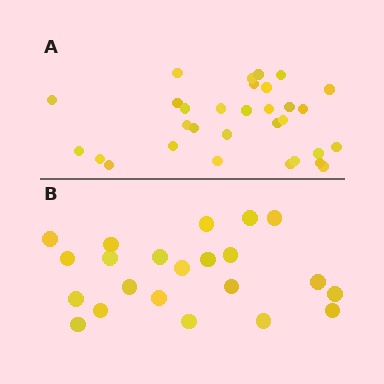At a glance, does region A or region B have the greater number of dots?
Region A (the top region) has more dots.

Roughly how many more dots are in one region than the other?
Region A has roughly 8 or so more dots than region B.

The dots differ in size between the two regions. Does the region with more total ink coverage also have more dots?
No. Region B has more total ink coverage because its dots are larger, but region A actually contains more individual dots. Total area can be misleading — the number of items is what matters here.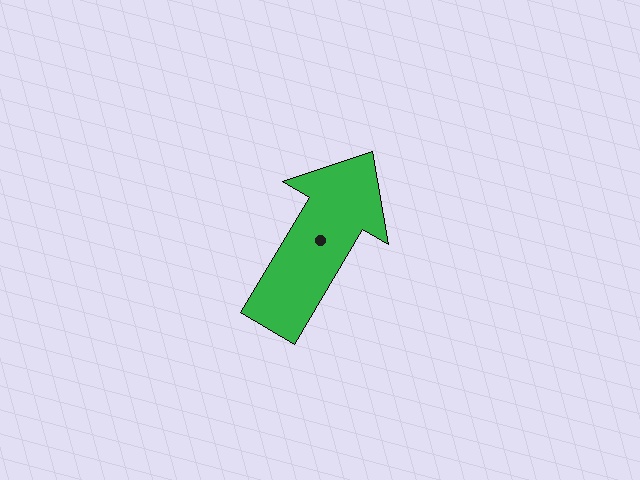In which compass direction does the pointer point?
Northeast.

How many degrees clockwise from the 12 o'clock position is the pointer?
Approximately 31 degrees.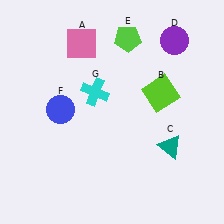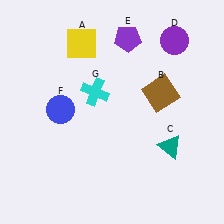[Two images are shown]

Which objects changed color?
A changed from pink to yellow. B changed from lime to brown. E changed from lime to purple.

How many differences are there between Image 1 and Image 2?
There are 3 differences between the two images.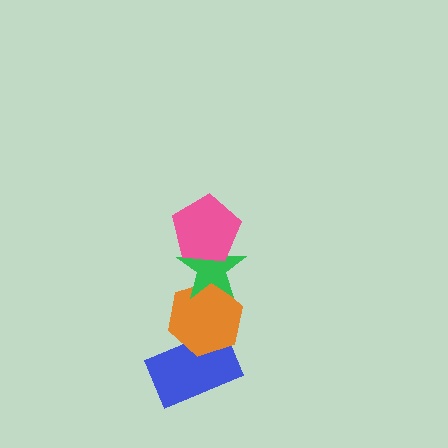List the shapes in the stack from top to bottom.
From top to bottom: the pink pentagon, the green star, the orange hexagon, the blue rectangle.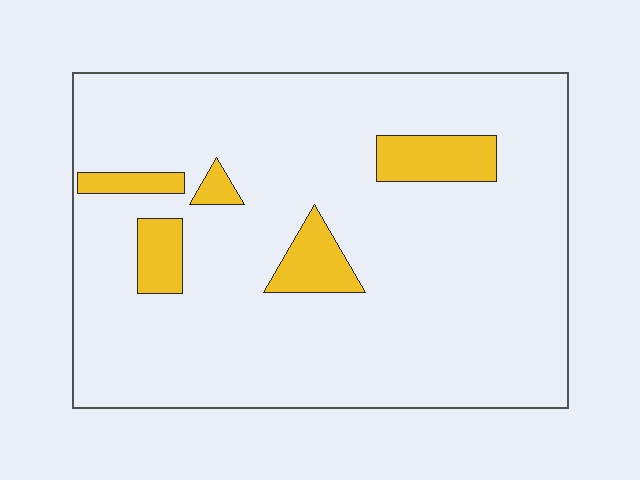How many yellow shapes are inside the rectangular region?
5.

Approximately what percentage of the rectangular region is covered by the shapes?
Approximately 10%.